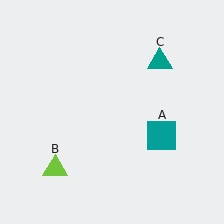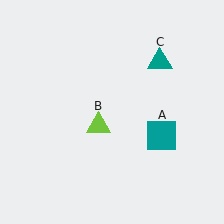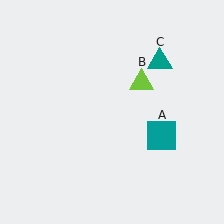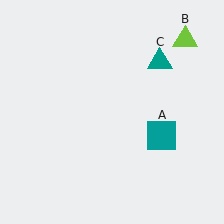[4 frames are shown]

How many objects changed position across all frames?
1 object changed position: lime triangle (object B).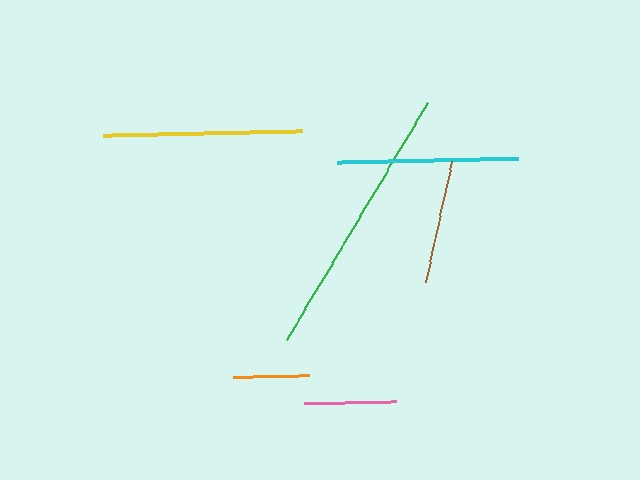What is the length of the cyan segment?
The cyan segment is approximately 181 pixels long.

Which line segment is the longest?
The green line is the longest at approximately 276 pixels.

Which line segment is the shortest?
The orange line is the shortest at approximately 76 pixels.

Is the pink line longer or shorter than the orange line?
The pink line is longer than the orange line.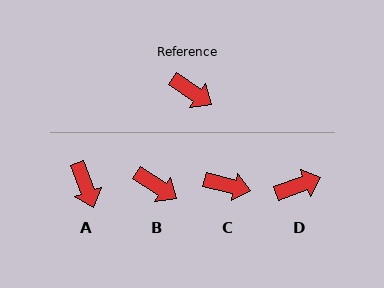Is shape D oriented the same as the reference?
No, it is off by about 54 degrees.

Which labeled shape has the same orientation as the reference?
B.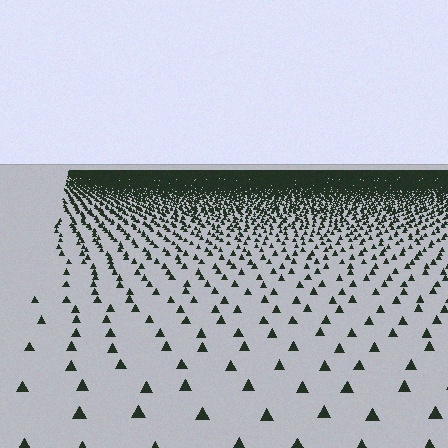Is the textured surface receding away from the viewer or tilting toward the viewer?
The surface is receding away from the viewer. Texture elements get smaller and denser toward the top.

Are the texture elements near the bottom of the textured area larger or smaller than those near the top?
Larger. Near the bottom, elements are closer to the viewer and appear at a bigger on-screen size.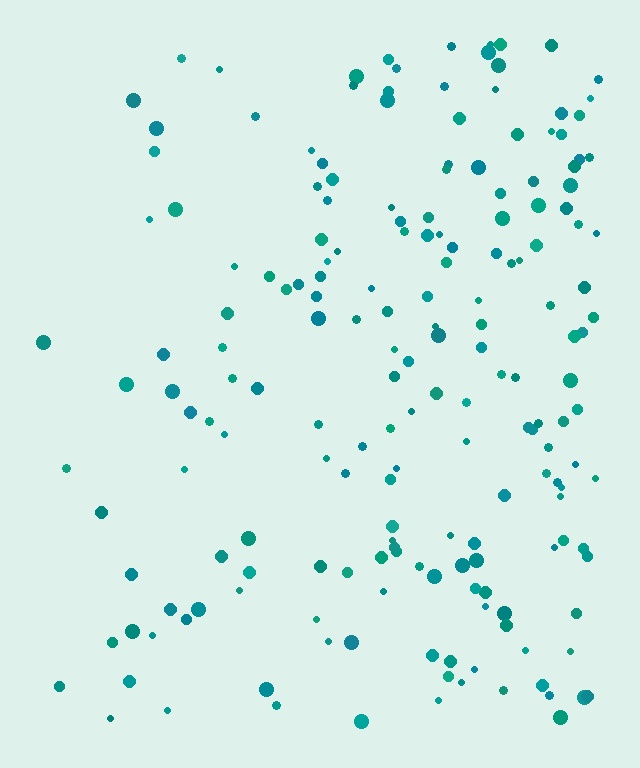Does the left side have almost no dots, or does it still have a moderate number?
Still a moderate number, just noticeably fewer than the right.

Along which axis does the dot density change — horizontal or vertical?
Horizontal.